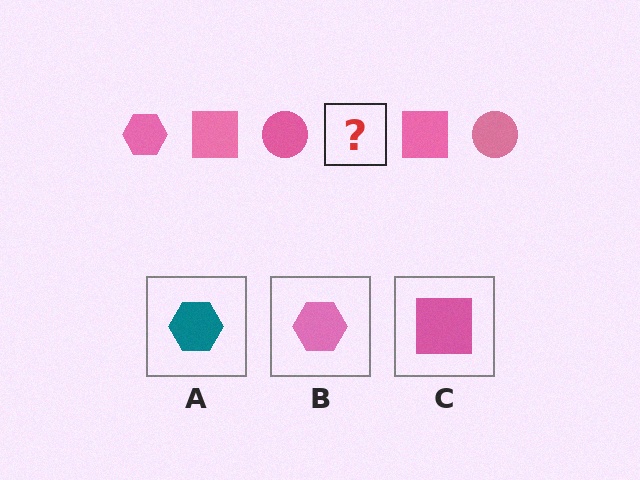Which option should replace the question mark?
Option B.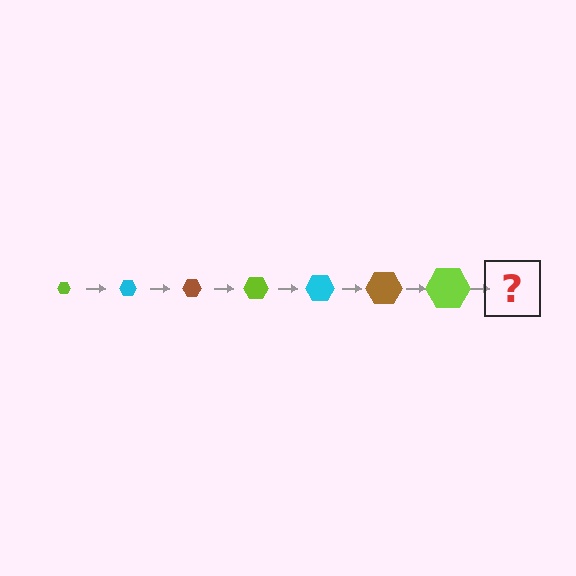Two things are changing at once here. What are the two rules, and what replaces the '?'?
The two rules are that the hexagon grows larger each step and the color cycles through lime, cyan, and brown. The '?' should be a cyan hexagon, larger than the previous one.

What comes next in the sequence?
The next element should be a cyan hexagon, larger than the previous one.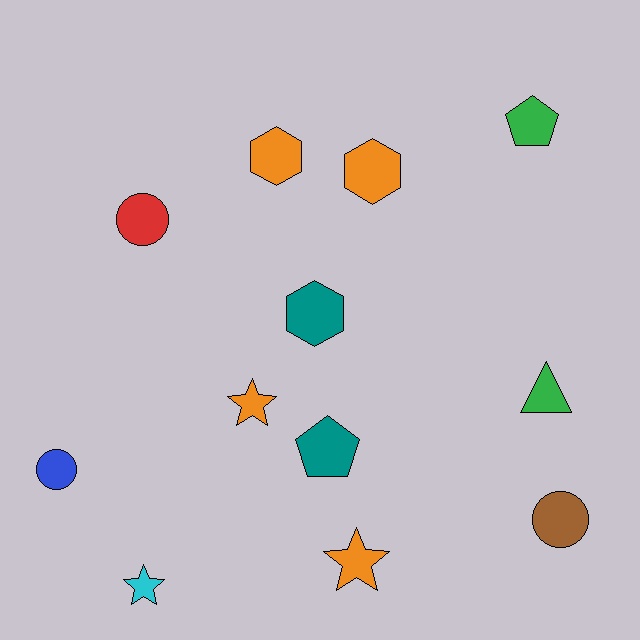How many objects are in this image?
There are 12 objects.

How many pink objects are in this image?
There are no pink objects.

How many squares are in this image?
There are no squares.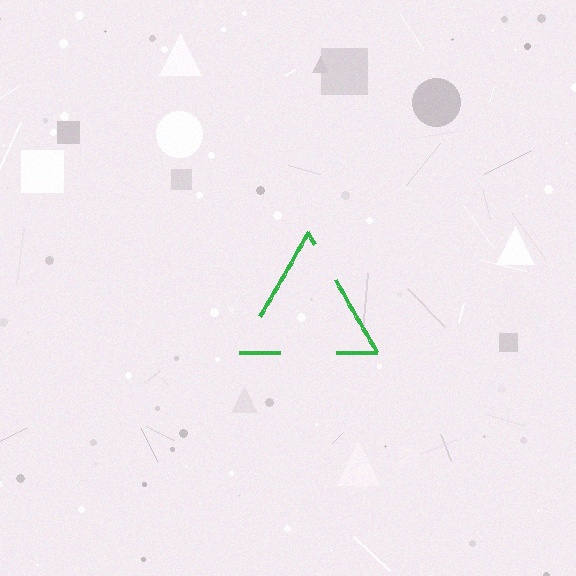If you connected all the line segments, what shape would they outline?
They would outline a triangle.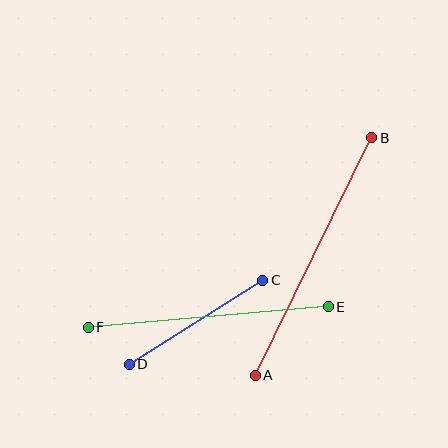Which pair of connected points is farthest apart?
Points A and B are farthest apart.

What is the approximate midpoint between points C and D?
The midpoint is at approximately (196, 322) pixels.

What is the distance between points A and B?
The distance is approximately 264 pixels.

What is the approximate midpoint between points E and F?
The midpoint is at approximately (208, 317) pixels.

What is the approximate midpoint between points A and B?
The midpoint is at approximately (313, 256) pixels.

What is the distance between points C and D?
The distance is approximately 158 pixels.